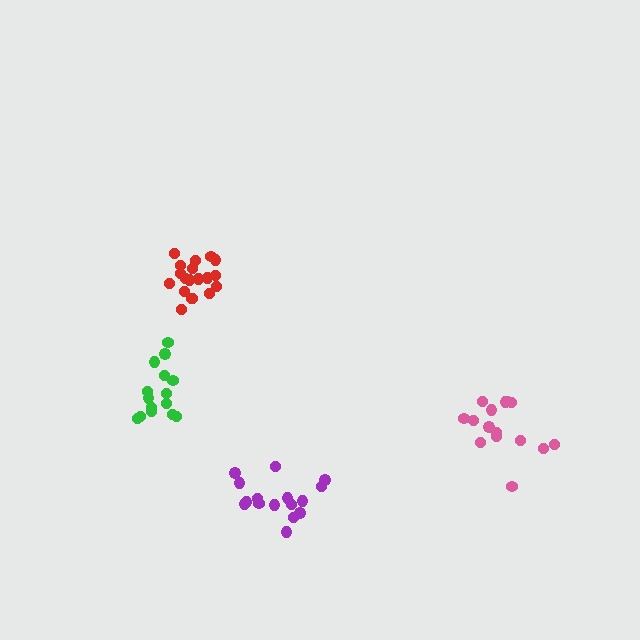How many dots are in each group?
Group 1: 19 dots, Group 2: 15 dots, Group 3: 15 dots, Group 4: 16 dots (65 total).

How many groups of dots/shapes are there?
There are 4 groups.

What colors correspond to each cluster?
The clusters are colored: red, green, pink, purple.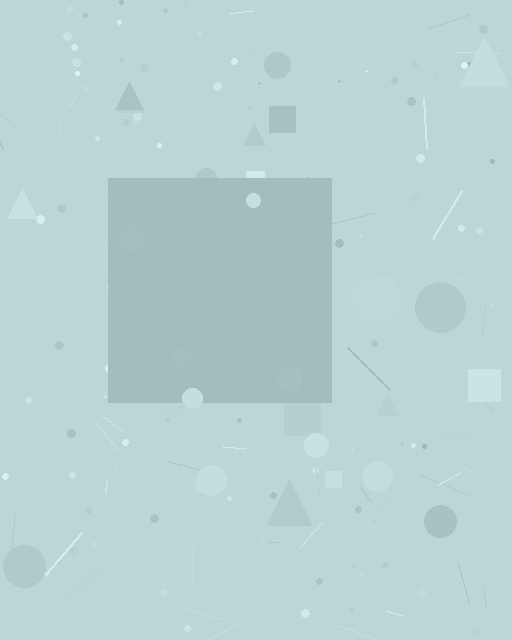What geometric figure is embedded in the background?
A square is embedded in the background.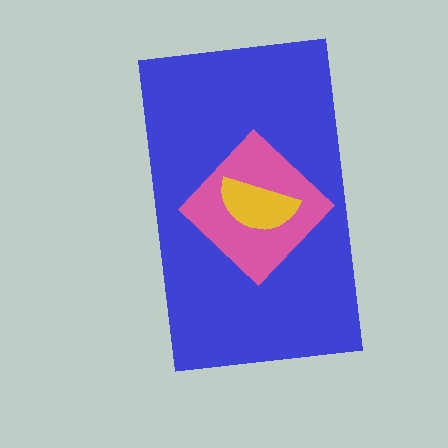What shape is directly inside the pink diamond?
The yellow semicircle.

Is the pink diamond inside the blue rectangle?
Yes.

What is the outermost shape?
The blue rectangle.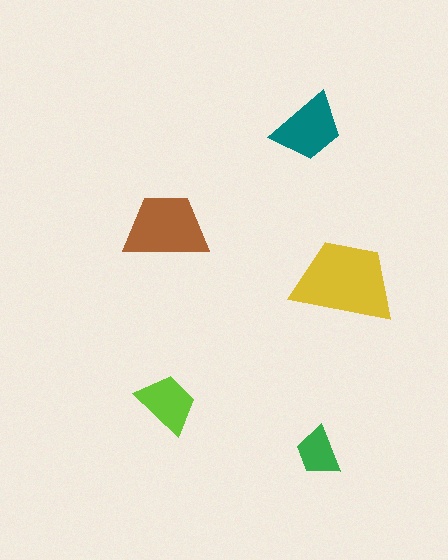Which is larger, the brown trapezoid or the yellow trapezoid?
The yellow one.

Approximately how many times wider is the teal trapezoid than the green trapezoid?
About 1.5 times wider.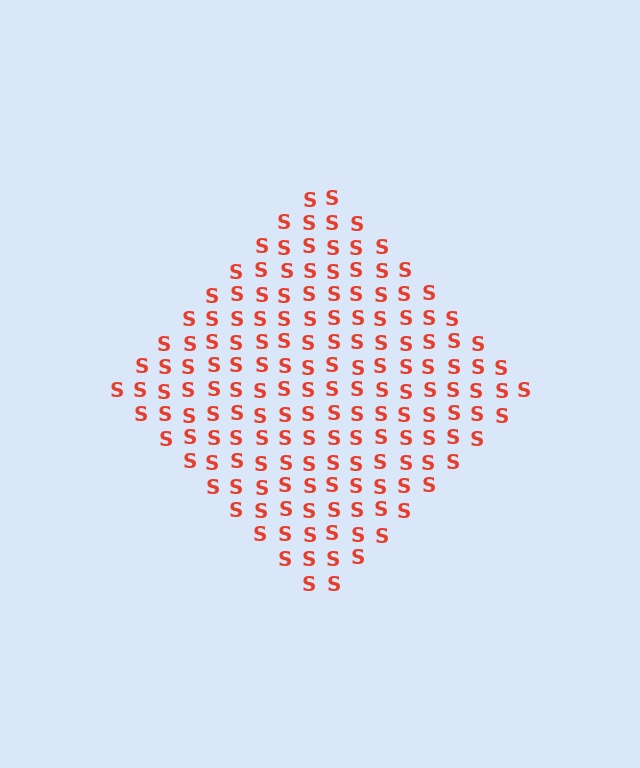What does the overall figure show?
The overall figure shows a diamond.